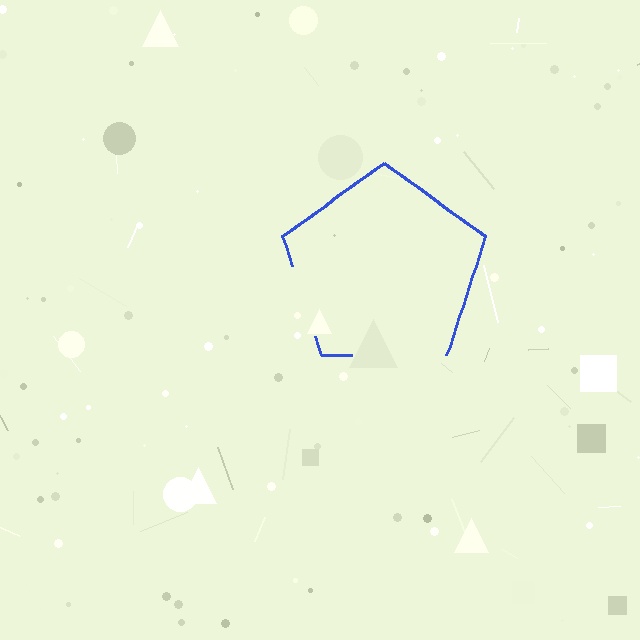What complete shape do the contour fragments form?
The contour fragments form a pentagon.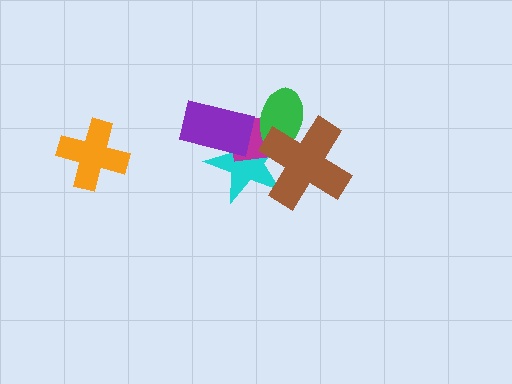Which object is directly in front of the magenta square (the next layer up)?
The green ellipse is directly in front of the magenta square.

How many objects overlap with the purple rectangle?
2 objects overlap with the purple rectangle.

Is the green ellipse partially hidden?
Yes, it is partially covered by another shape.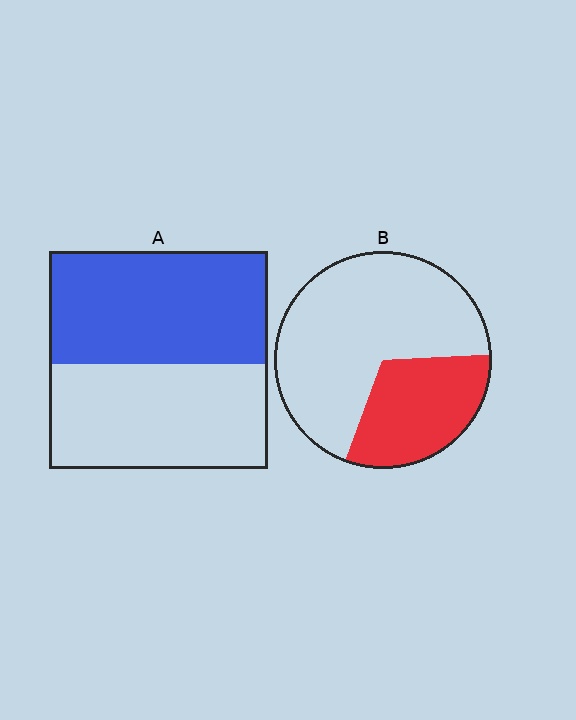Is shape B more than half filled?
No.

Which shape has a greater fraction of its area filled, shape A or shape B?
Shape A.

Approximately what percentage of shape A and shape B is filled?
A is approximately 50% and B is approximately 30%.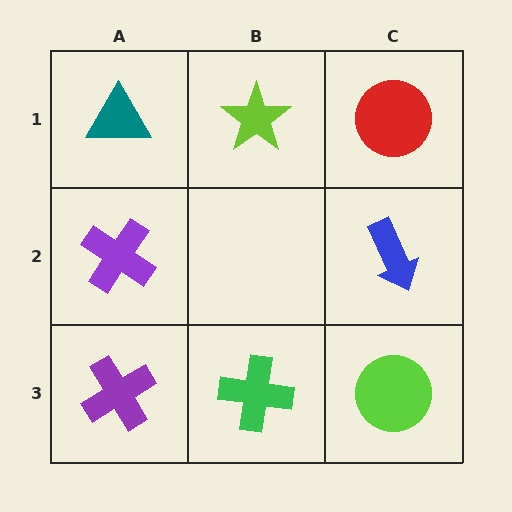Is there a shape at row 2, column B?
No, that cell is empty.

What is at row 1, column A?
A teal triangle.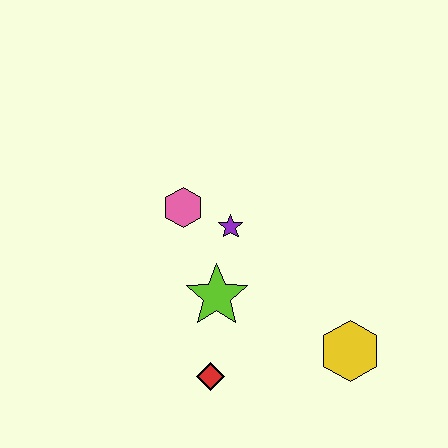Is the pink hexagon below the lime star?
No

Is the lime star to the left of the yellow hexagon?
Yes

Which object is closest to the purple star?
The pink hexagon is closest to the purple star.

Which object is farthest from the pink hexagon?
The yellow hexagon is farthest from the pink hexagon.